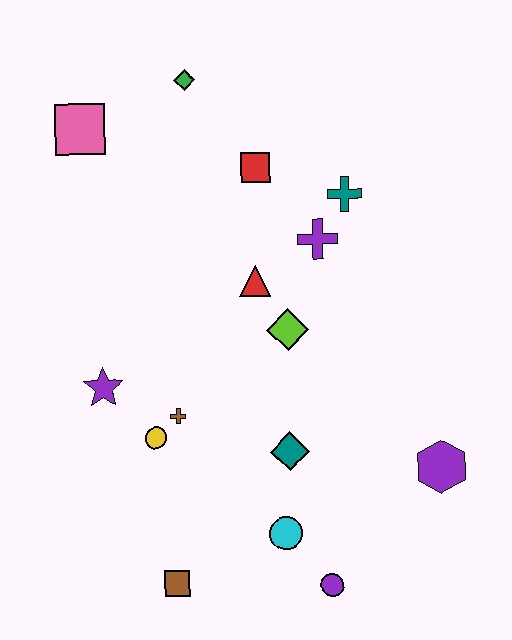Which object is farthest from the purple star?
The purple hexagon is farthest from the purple star.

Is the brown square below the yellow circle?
Yes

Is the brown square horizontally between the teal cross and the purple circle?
No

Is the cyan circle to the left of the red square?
No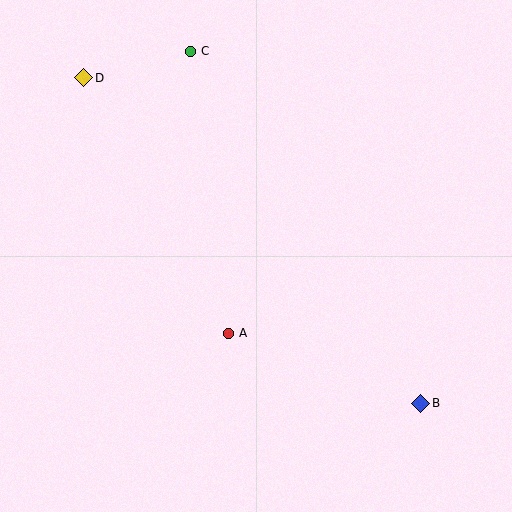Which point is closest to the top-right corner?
Point C is closest to the top-right corner.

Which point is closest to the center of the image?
Point A at (228, 333) is closest to the center.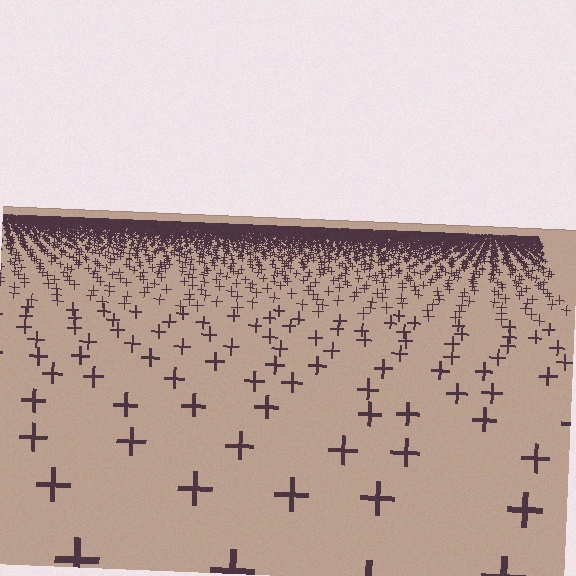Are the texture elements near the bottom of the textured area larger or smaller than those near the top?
Larger. Near the bottom, elements are closer to the viewer and appear at a bigger on-screen size.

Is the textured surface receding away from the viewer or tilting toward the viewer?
The surface is receding away from the viewer. Texture elements get smaller and denser toward the top.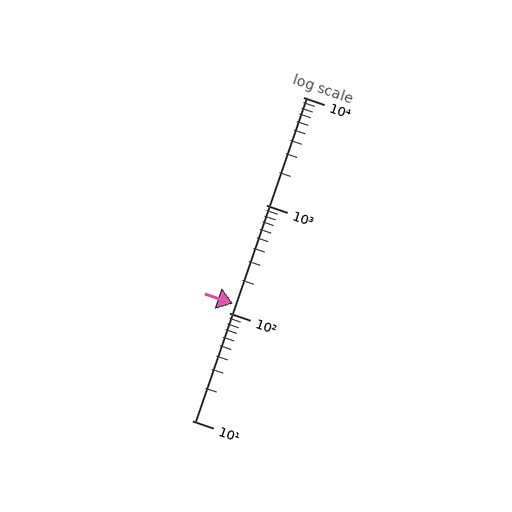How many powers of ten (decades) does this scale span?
The scale spans 3 decades, from 10 to 10000.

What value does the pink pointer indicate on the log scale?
The pointer indicates approximately 120.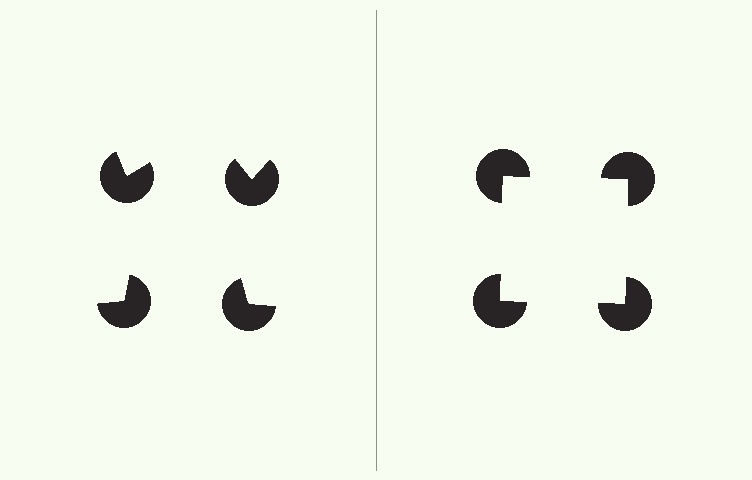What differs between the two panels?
The pac-man discs are positioned identically on both sides; only the wedge orientations differ. On the right they align to a square; on the left they are misaligned.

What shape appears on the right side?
An illusory square.